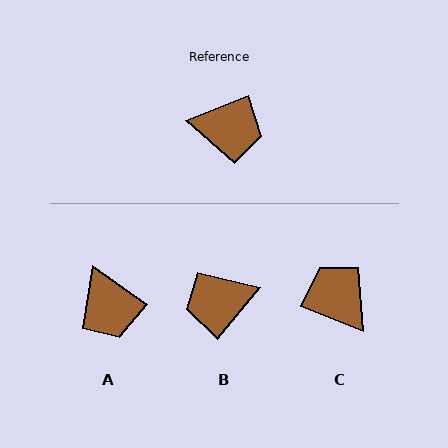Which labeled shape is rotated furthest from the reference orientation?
B, about 152 degrees away.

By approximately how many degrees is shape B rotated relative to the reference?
Approximately 152 degrees clockwise.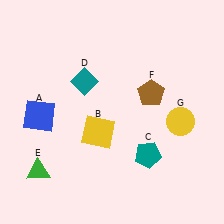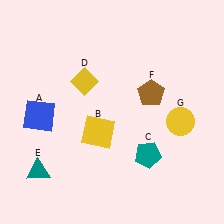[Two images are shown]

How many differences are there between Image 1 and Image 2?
There are 2 differences between the two images.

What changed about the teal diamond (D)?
In Image 1, D is teal. In Image 2, it changed to yellow.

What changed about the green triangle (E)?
In Image 1, E is green. In Image 2, it changed to teal.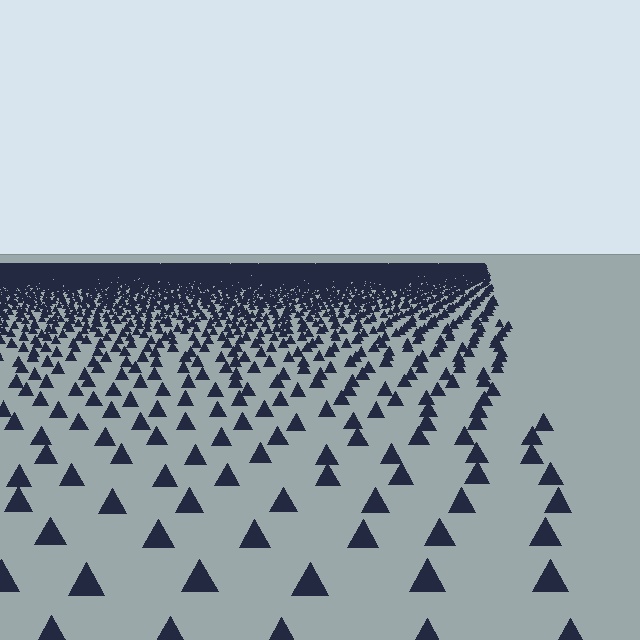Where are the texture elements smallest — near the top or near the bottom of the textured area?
Near the top.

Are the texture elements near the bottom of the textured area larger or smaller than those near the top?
Larger. Near the bottom, elements are closer to the viewer and appear at a bigger on-screen size.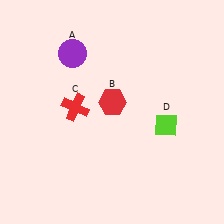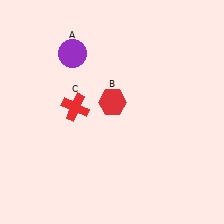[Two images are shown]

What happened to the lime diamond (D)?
The lime diamond (D) was removed in Image 2. It was in the bottom-right area of Image 1.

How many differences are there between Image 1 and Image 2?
There is 1 difference between the two images.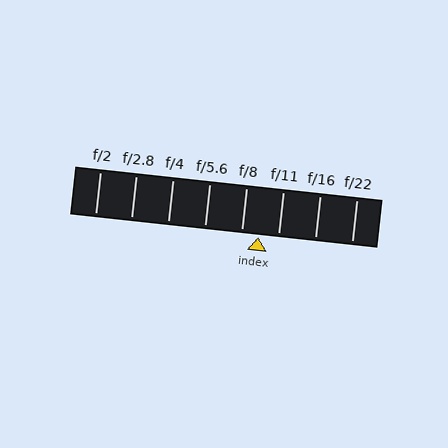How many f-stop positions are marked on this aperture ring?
There are 8 f-stop positions marked.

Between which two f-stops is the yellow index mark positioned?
The index mark is between f/8 and f/11.